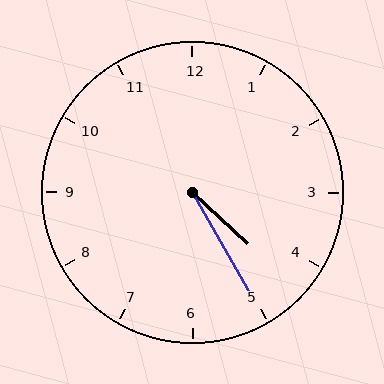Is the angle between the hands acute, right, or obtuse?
It is acute.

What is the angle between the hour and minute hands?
Approximately 18 degrees.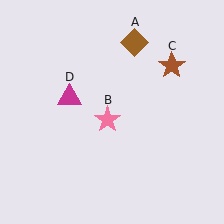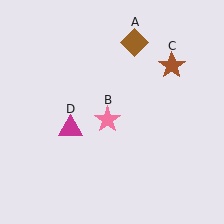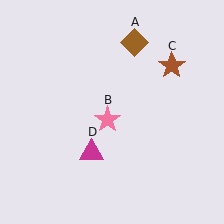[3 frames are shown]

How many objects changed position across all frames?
1 object changed position: magenta triangle (object D).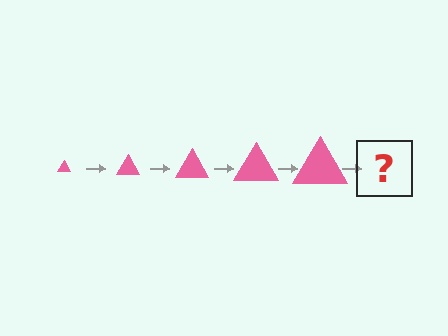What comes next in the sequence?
The next element should be a pink triangle, larger than the previous one.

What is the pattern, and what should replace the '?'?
The pattern is that the triangle gets progressively larger each step. The '?' should be a pink triangle, larger than the previous one.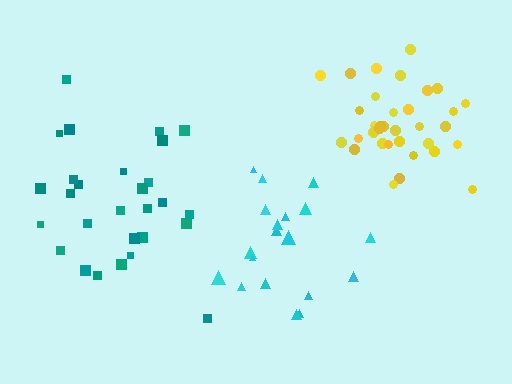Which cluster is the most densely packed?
Yellow.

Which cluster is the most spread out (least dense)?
Teal.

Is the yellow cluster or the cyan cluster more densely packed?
Yellow.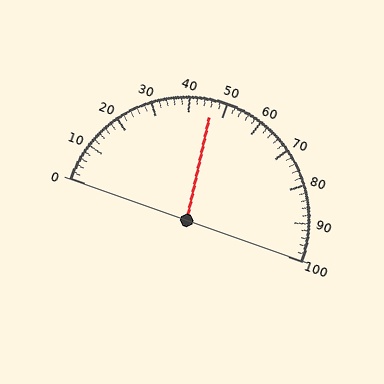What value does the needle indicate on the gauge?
The needle indicates approximately 46.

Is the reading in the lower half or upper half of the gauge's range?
The reading is in the lower half of the range (0 to 100).